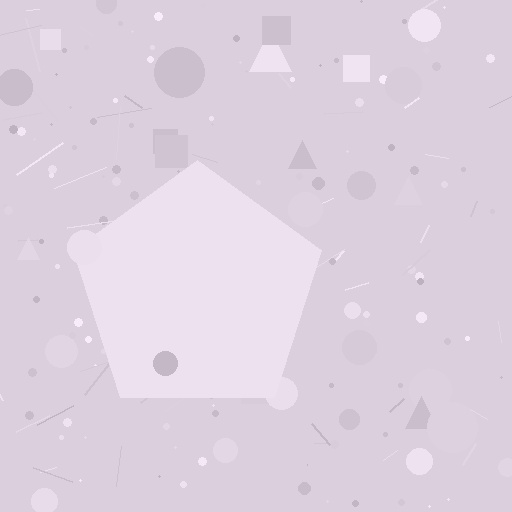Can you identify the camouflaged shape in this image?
The camouflaged shape is a pentagon.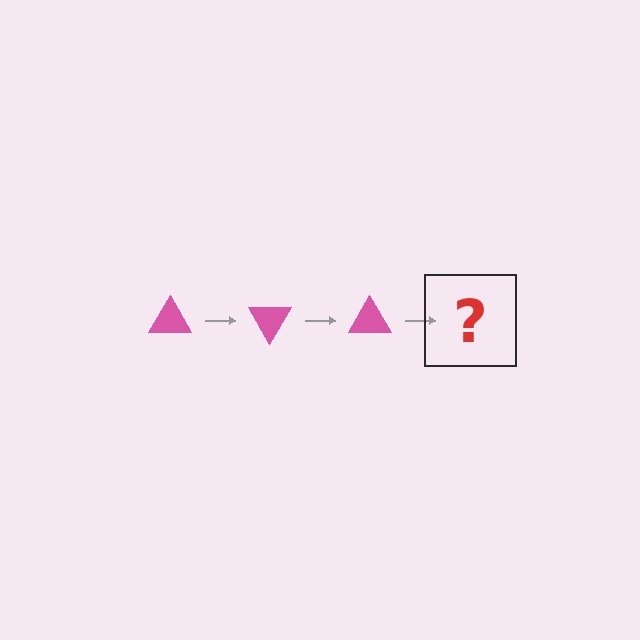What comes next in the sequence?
The next element should be a pink triangle rotated 180 degrees.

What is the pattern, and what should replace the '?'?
The pattern is that the triangle rotates 60 degrees each step. The '?' should be a pink triangle rotated 180 degrees.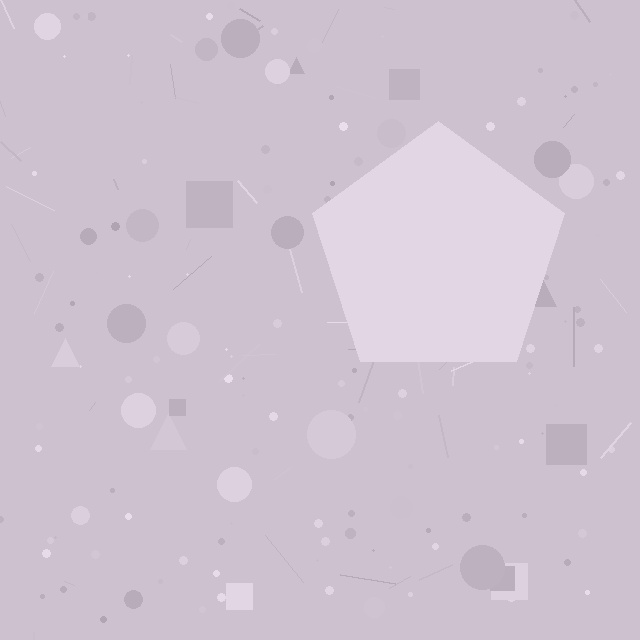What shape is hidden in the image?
A pentagon is hidden in the image.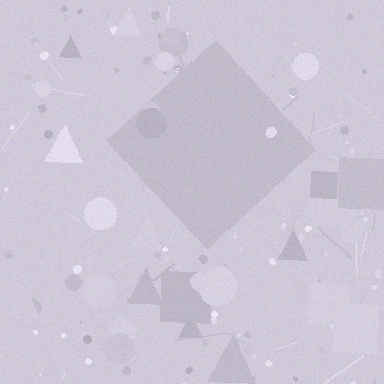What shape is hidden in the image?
A diamond is hidden in the image.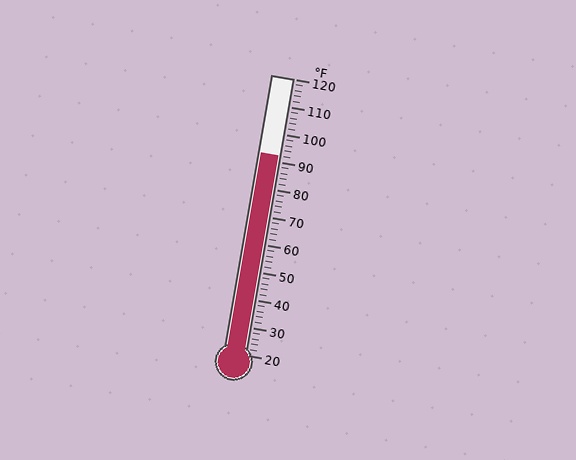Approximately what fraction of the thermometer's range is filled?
The thermometer is filled to approximately 70% of its range.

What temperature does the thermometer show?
The thermometer shows approximately 92°F.